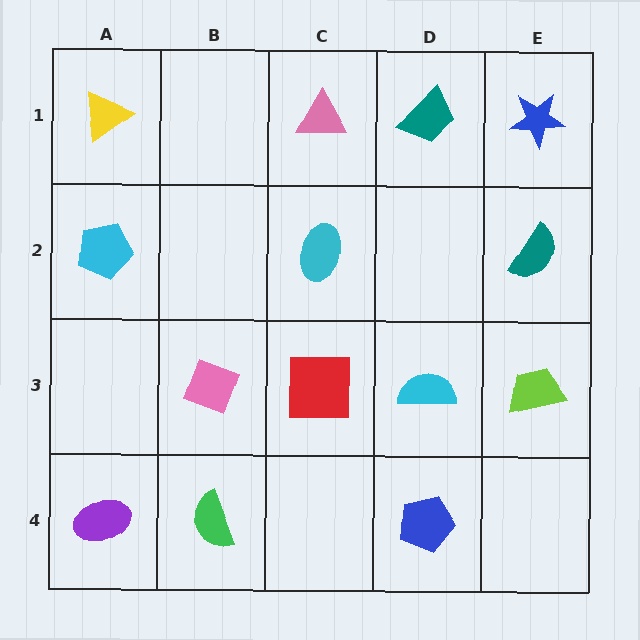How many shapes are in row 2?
3 shapes.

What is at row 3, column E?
A lime trapezoid.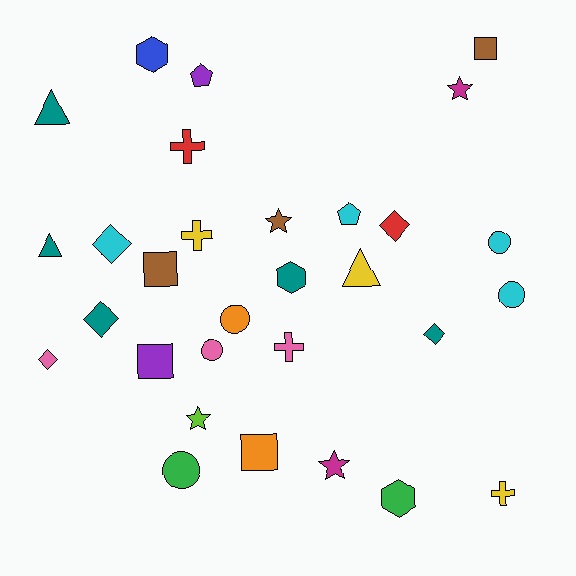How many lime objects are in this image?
There is 1 lime object.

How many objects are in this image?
There are 30 objects.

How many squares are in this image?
There are 4 squares.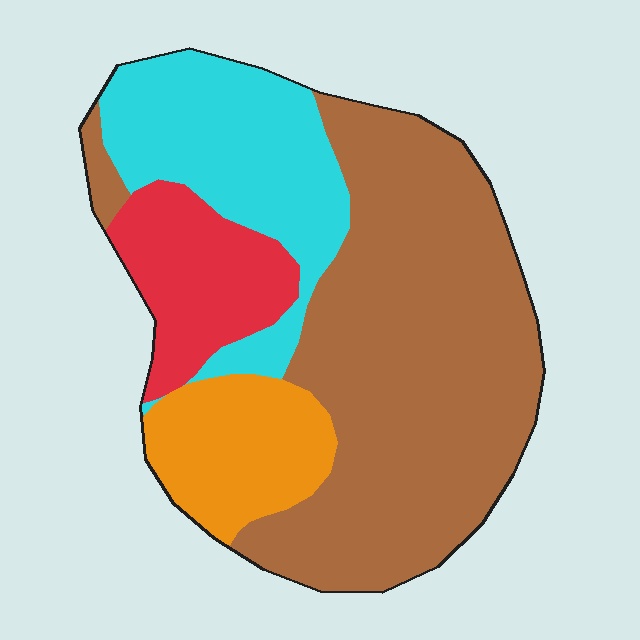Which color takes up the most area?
Brown, at roughly 50%.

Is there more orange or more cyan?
Cyan.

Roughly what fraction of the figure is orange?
Orange takes up about one eighth (1/8) of the figure.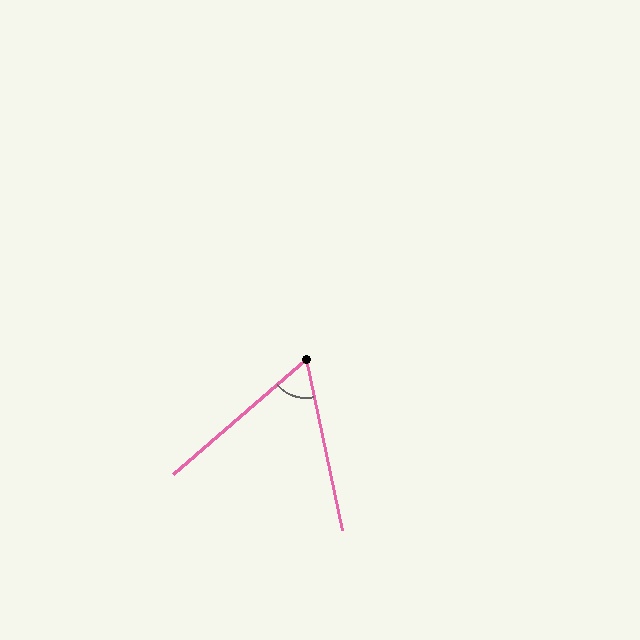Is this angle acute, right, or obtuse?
It is acute.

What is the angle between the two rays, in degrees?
Approximately 61 degrees.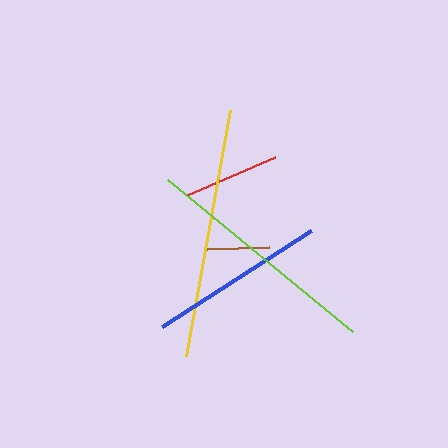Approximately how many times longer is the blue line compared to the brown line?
The blue line is approximately 2.9 times the length of the brown line.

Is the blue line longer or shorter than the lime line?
The lime line is longer than the blue line.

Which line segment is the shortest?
The brown line is the shortest at approximately 62 pixels.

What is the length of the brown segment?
The brown segment is approximately 62 pixels long.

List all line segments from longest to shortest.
From longest to shortest: yellow, lime, blue, red, brown.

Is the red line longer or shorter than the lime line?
The lime line is longer than the red line.